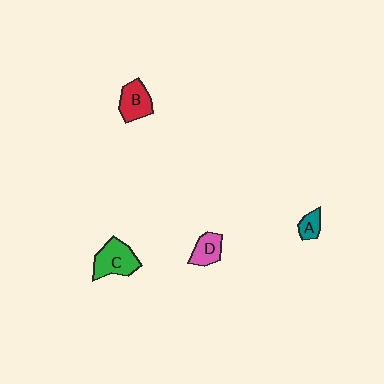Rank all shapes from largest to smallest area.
From largest to smallest: C (green), B (red), D (pink), A (teal).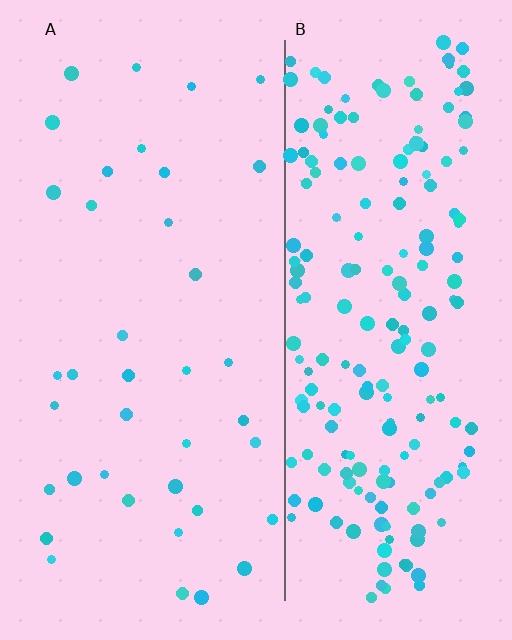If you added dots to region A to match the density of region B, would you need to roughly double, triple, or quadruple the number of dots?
Approximately quadruple.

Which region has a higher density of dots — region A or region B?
B (the right).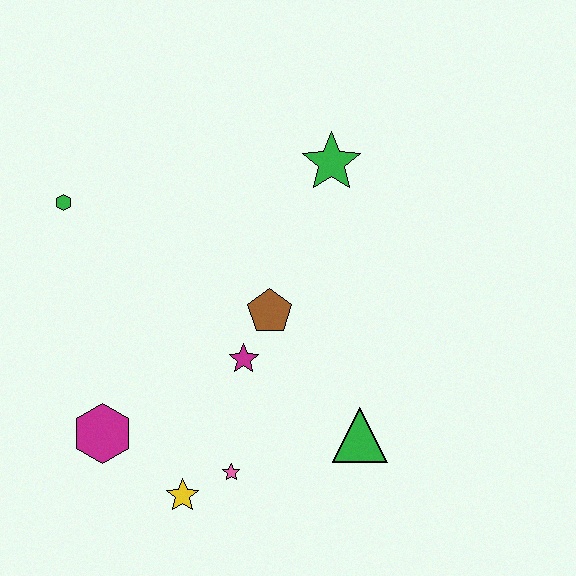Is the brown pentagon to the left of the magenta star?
No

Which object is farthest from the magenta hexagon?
The green star is farthest from the magenta hexagon.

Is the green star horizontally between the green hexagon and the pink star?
No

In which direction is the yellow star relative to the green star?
The yellow star is below the green star.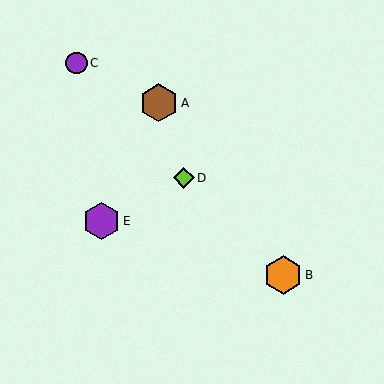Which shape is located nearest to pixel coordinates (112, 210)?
The purple hexagon (labeled E) at (101, 221) is nearest to that location.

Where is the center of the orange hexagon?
The center of the orange hexagon is at (283, 275).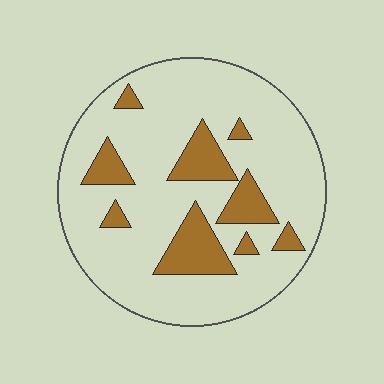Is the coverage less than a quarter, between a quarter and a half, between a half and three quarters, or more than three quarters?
Less than a quarter.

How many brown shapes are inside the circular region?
9.